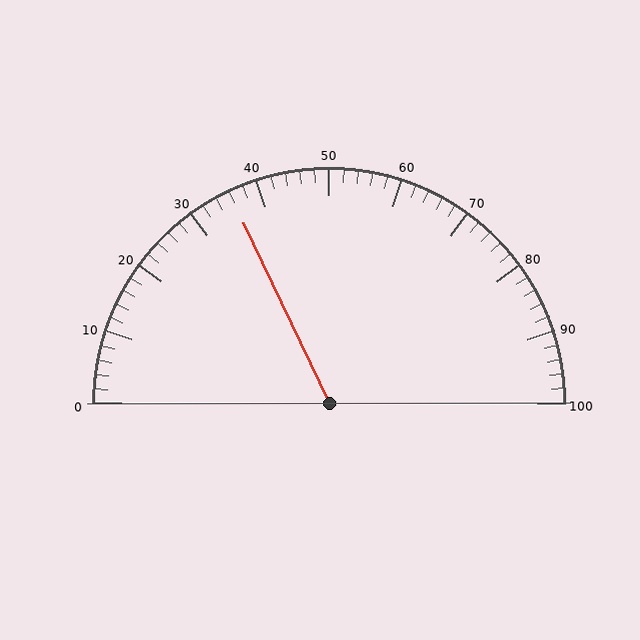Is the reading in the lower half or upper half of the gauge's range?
The reading is in the lower half of the range (0 to 100).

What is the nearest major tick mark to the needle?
The nearest major tick mark is 40.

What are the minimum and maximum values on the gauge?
The gauge ranges from 0 to 100.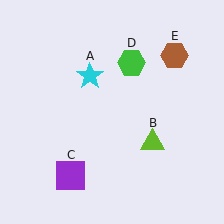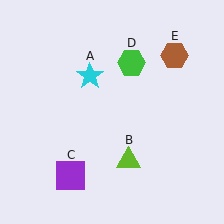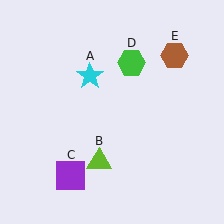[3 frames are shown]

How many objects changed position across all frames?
1 object changed position: lime triangle (object B).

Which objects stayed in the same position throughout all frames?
Cyan star (object A) and purple square (object C) and green hexagon (object D) and brown hexagon (object E) remained stationary.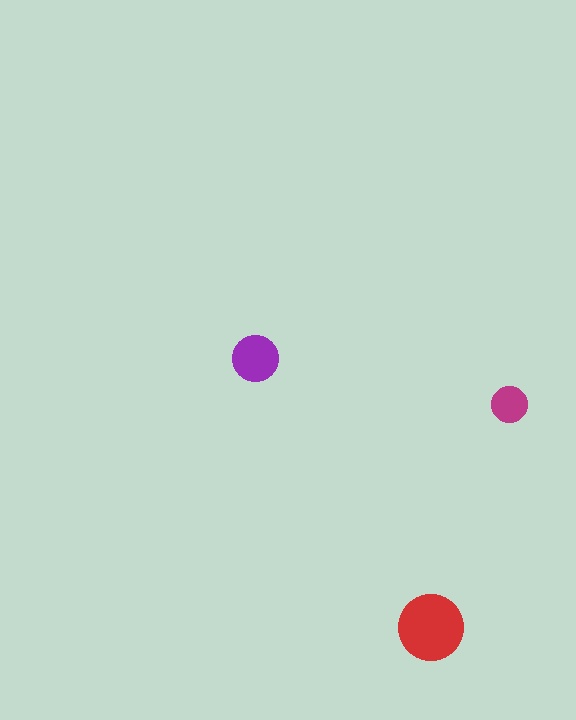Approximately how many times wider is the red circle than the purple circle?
About 1.5 times wider.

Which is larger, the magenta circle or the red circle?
The red one.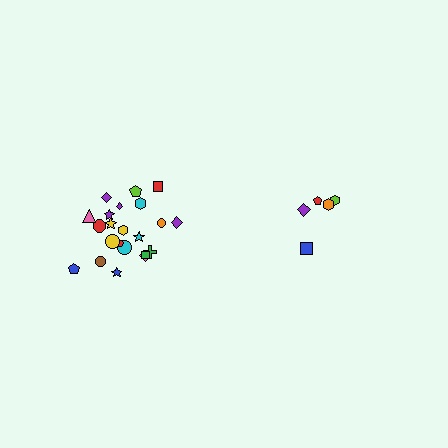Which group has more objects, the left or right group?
The left group.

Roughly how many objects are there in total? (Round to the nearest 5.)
Roughly 25 objects in total.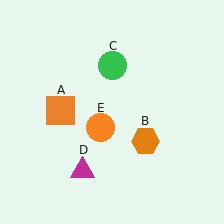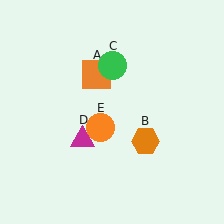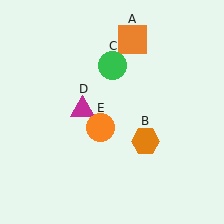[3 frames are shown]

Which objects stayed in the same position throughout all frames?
Orange hexagon (object B) and green circle (object C) and orange circle (object E) remained stationary.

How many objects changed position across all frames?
2 objects changed position: orange square (object A), magenta triangle (object D).